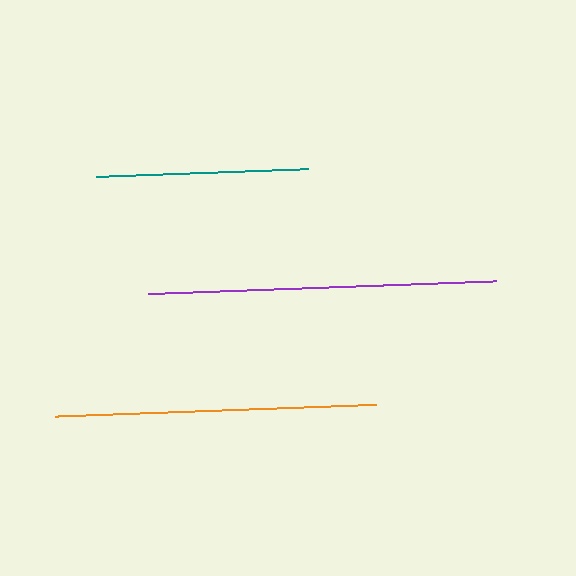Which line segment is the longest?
The purple line is the longest at approximately 348 pixels.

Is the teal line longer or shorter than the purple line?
The purple line is longer than the teal line.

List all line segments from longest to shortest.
From longest to shortest: purple, orange, teal.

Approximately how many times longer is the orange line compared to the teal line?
The orange line is approximately 1.5 times the length of the teal line.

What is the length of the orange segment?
The orange segment is approximately 322 pixels long.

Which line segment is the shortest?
The teal line is the shortest at approximately 212 pixels.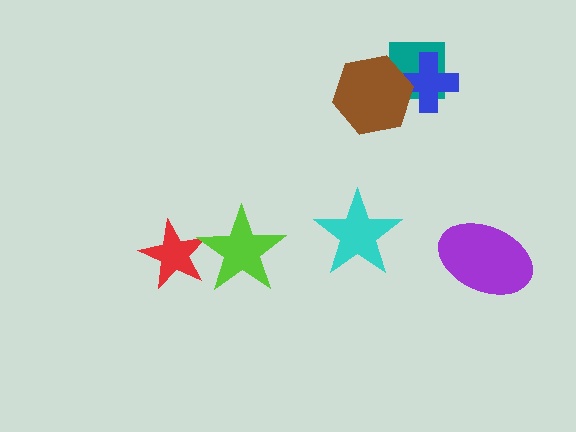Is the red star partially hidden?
Yes, it is partially covered by another shape.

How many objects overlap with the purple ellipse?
0 objects overlap with the purple ellipse.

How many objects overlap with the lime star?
1 object overlaps with the lime star.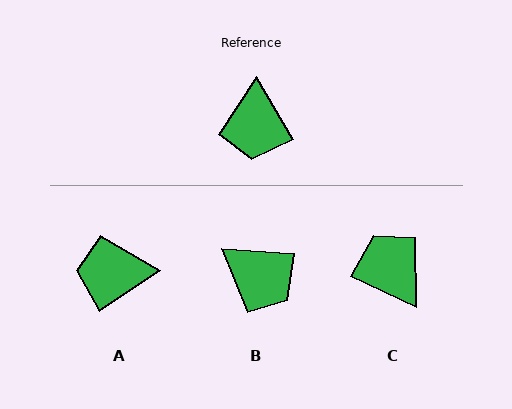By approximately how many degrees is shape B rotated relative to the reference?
Approximately 55 degrees counter-clockwise.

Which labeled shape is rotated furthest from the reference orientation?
C, about 145 degrees away.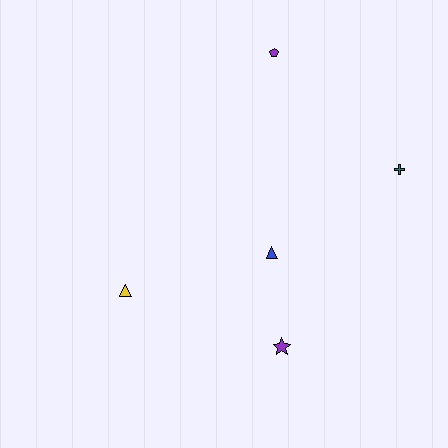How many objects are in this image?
There are 5 objects.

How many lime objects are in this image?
There are no lime objects.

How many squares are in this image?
There are no squares.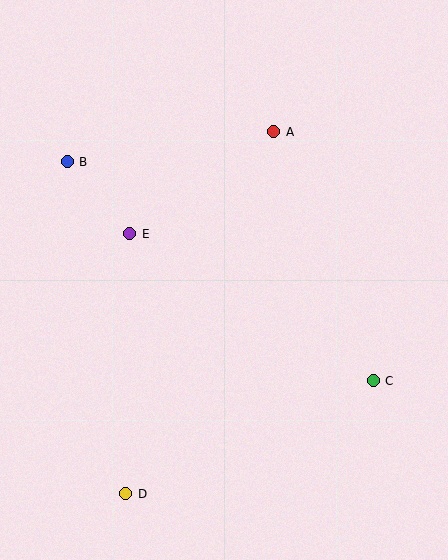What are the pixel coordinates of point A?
Point A is at (274, 132).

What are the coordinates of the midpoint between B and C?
The midpoint between B and C is at (220, 271).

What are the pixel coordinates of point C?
Point C is at (373, 381).